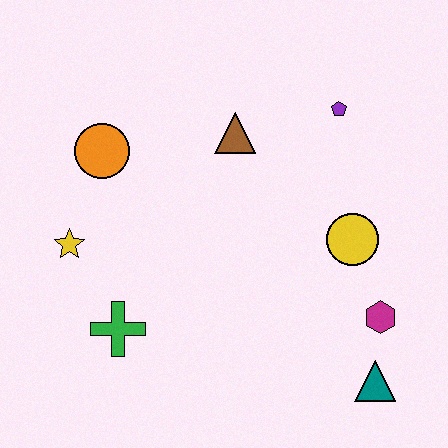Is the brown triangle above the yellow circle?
Yes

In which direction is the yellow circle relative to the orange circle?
The yellow circle is to the right of the orange circle.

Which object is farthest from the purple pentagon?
The green cross is farthest from the purple pentagon.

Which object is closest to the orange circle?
The yellow star is closest to the orange circle.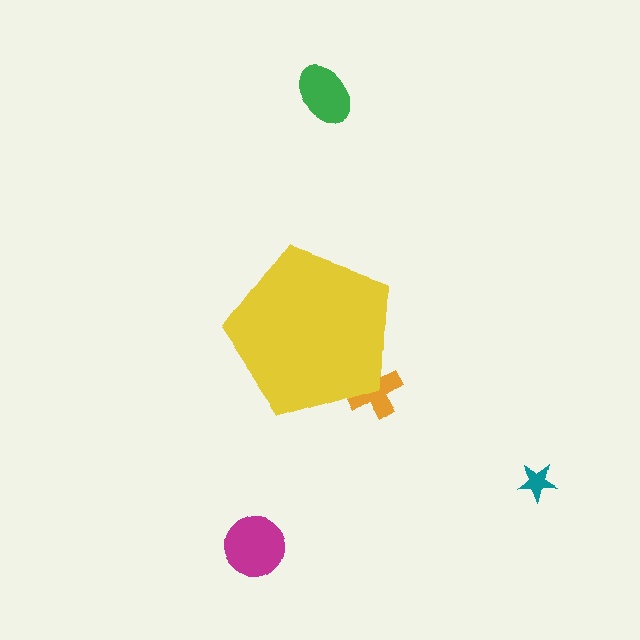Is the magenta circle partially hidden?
No, the magenta circle is fully visible.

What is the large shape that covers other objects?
A yellow pentagon.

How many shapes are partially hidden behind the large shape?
1 shape is partially hidden.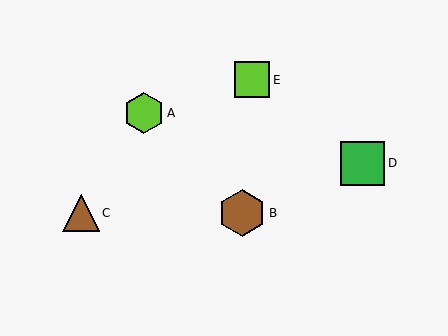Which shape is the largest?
The brown hexagon (labeled B) is the largest.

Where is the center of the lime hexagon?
The center of the lime hexagon is at (144, 113).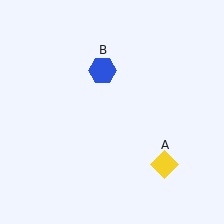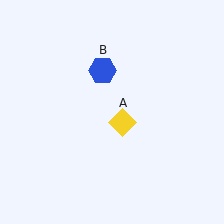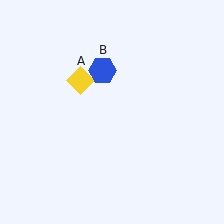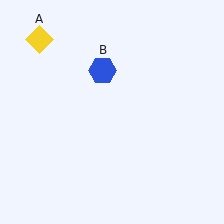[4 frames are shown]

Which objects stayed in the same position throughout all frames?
Blue hexagon (object B) remained stationary.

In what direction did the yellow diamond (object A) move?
The yellow diamond (object A) moved up and to the left.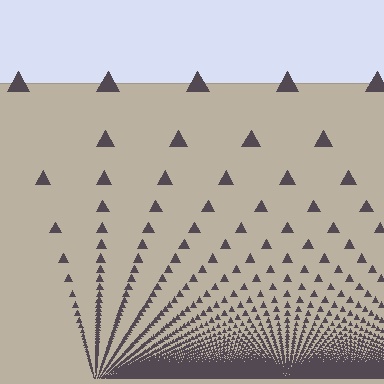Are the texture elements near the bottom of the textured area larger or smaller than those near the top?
Smaller. The gradient is inverted — elements near the bottom are smaller and denser.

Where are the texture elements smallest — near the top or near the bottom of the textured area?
Near the bottom.